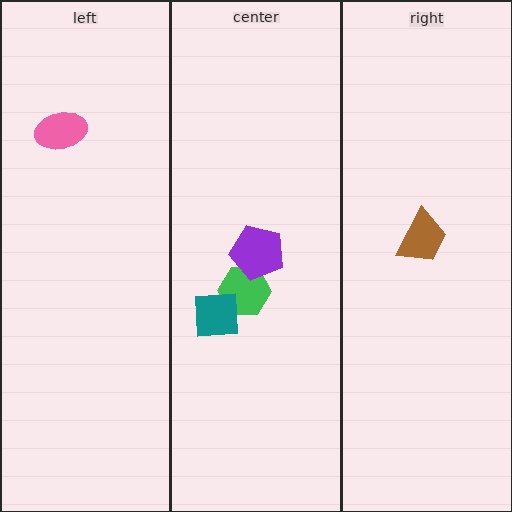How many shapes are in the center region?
3.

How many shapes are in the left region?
1.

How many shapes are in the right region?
1.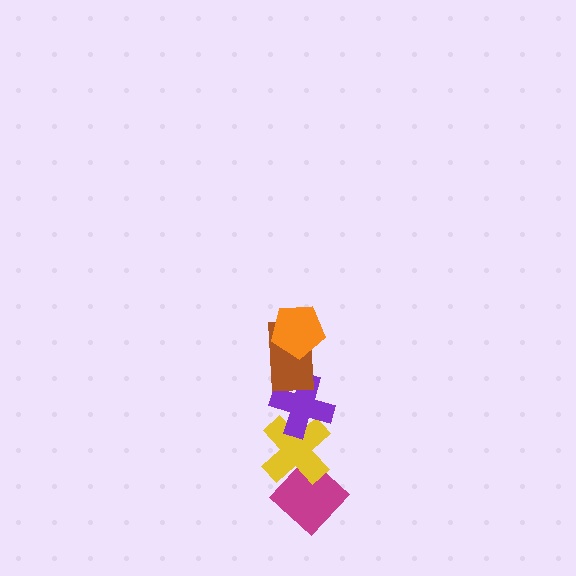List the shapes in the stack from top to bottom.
From top to bottom: the orange pentagon, the brown rectangle, the purple cross, the yellow cross, the magenta diamond.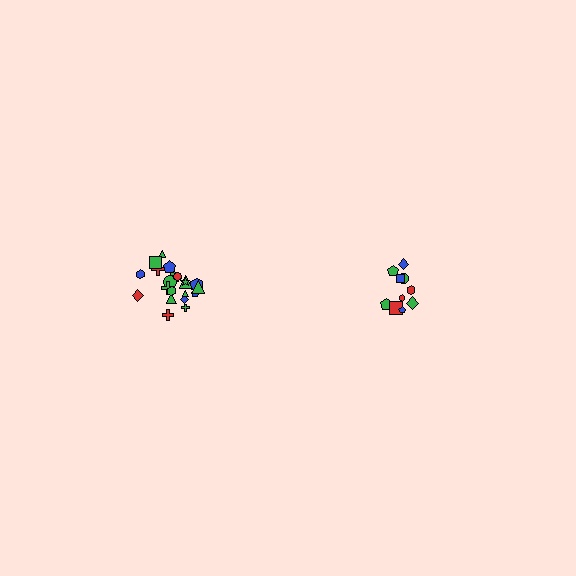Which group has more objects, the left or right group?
The left group.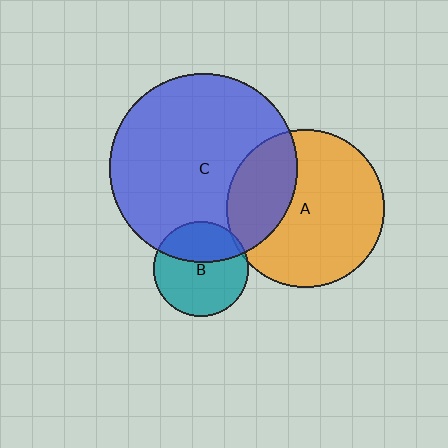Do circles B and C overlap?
Yes.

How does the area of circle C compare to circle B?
Approximately 3.9 times.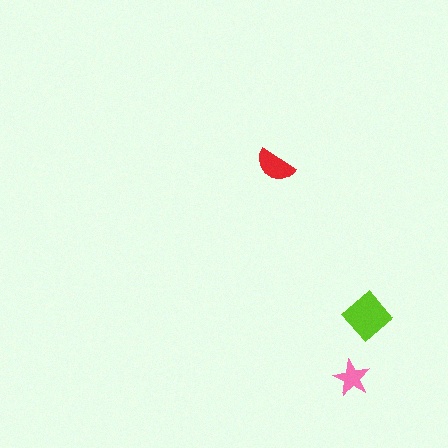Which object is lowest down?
The pink star is bottommost.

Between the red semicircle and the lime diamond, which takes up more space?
The lime diamond.